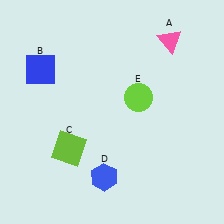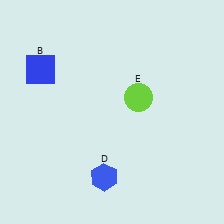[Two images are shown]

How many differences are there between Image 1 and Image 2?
There are 2 differences between the two images.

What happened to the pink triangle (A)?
The pink triangle (A) was removed in Image 2. It was in the top-right area of Image 1.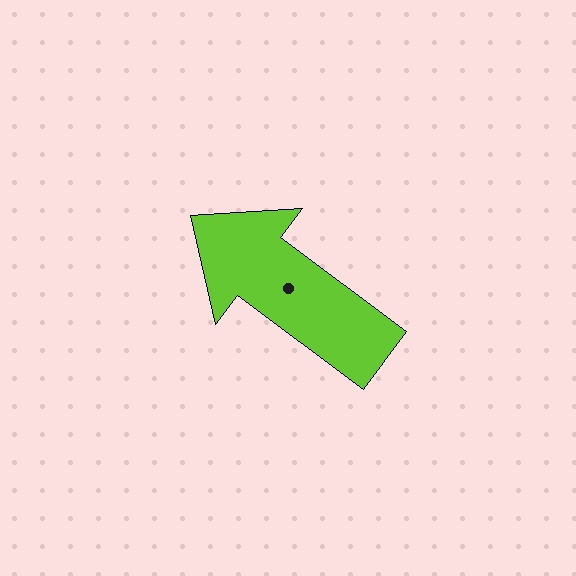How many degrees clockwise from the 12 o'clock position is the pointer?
Approximately 307 degrees.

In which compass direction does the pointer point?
Northwest.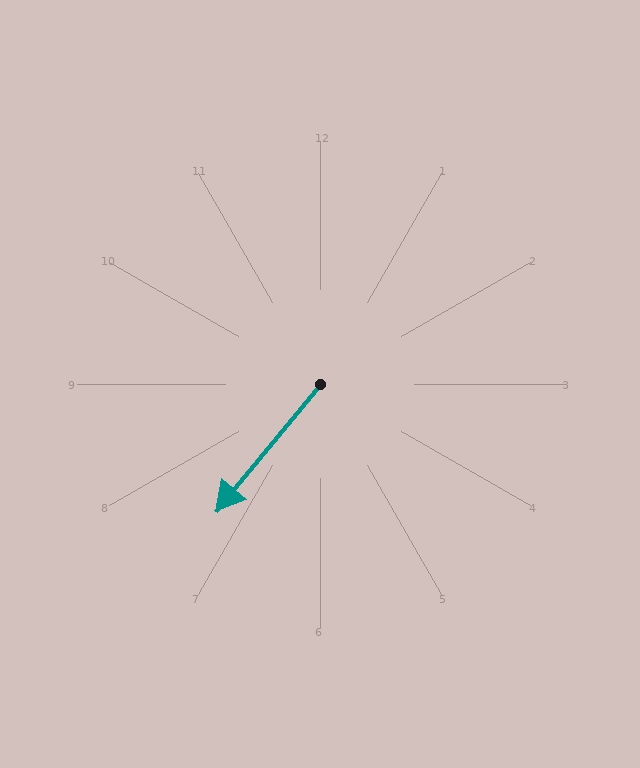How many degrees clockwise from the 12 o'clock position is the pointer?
Approximately 219 degrees.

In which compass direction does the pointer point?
Southwest.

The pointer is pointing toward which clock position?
Roughly 7 o'clock.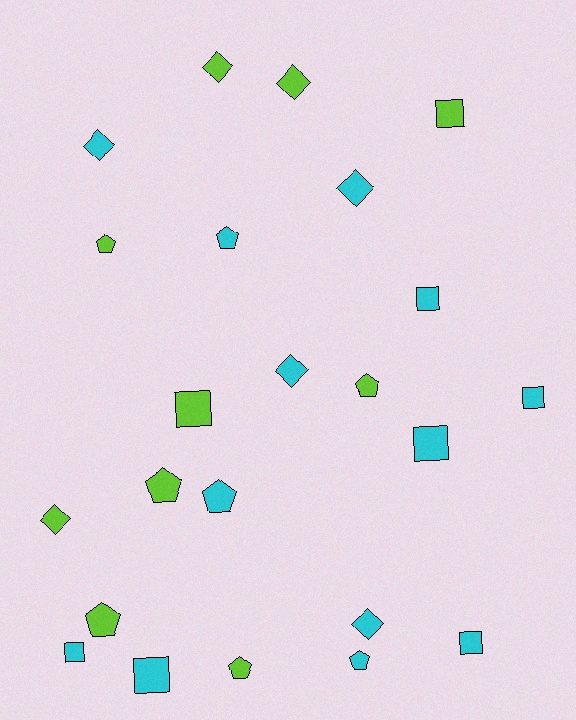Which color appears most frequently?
Cyan, with 13 objects.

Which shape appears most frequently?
Square, with 8 objects.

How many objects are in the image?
There are 23 objects.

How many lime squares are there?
There are 2 lime squares.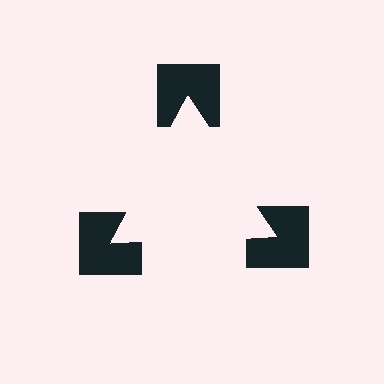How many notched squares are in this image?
There are 3 — one at each vertex of the illusory triangle.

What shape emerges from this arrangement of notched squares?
An illusory triangle — its edges are inferred from the aligned wedge cuts in the notched squares, not physically drawn.